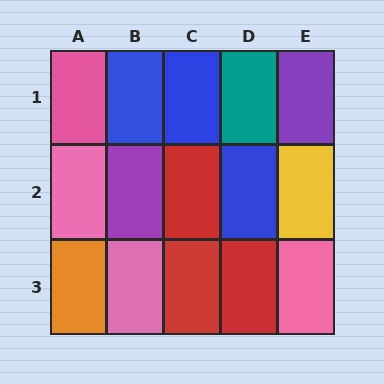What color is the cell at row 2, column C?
Red.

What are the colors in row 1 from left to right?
Pink, blue, blue, teal, purple.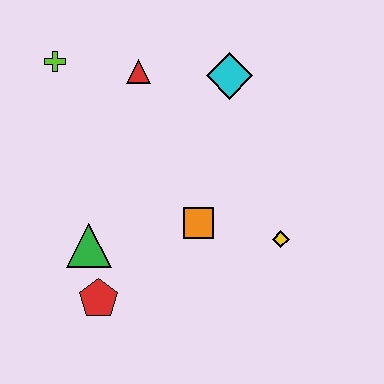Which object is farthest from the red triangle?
The red pentagon is farthest from the red triangle.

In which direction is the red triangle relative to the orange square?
The red triangle is above the orange square.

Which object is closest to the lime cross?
The red triangle is closest to the lime cross.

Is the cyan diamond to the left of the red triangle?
No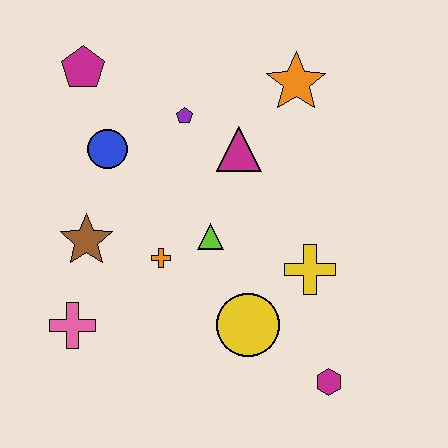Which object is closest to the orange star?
The magenta triangle is closest to the orange star.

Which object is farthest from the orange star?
The pink cross is farthest from the orange star.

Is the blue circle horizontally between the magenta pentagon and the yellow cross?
Yes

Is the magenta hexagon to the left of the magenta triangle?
No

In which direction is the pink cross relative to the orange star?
The pink cross is below the orange star.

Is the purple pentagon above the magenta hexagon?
Yes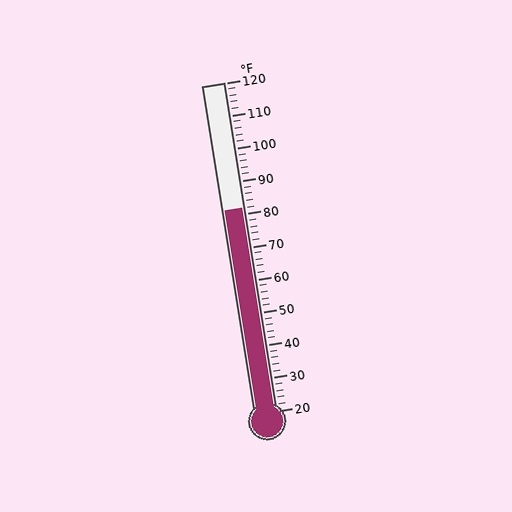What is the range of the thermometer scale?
The thermometer scale ranges from 20°F to 120°F.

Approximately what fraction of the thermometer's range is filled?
The thermometer is filled to approximately 60% of its range.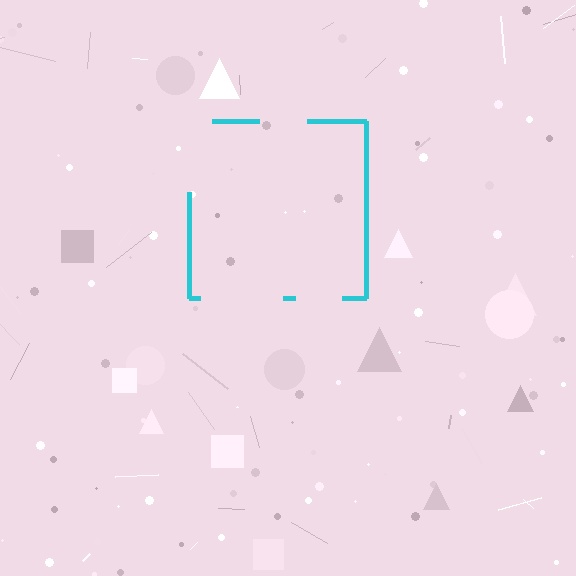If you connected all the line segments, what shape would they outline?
They would outline a square.